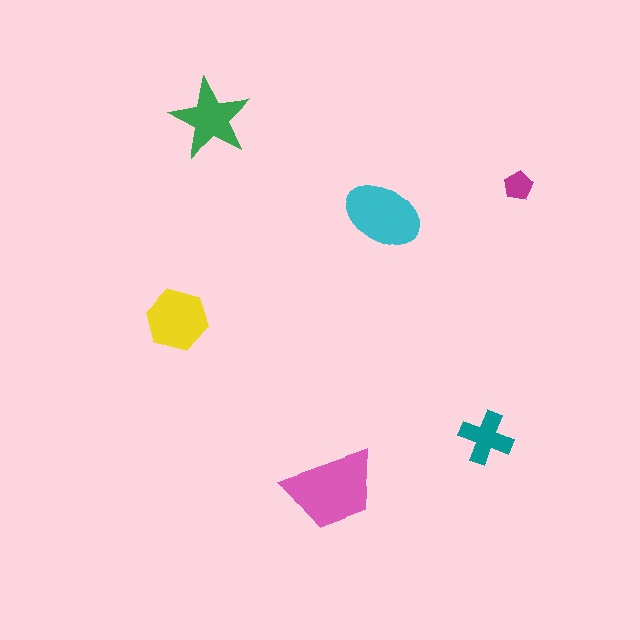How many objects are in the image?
There are 6 objects in the image.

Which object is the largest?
The pink trapezoid.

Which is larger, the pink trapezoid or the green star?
The pink trapezoid.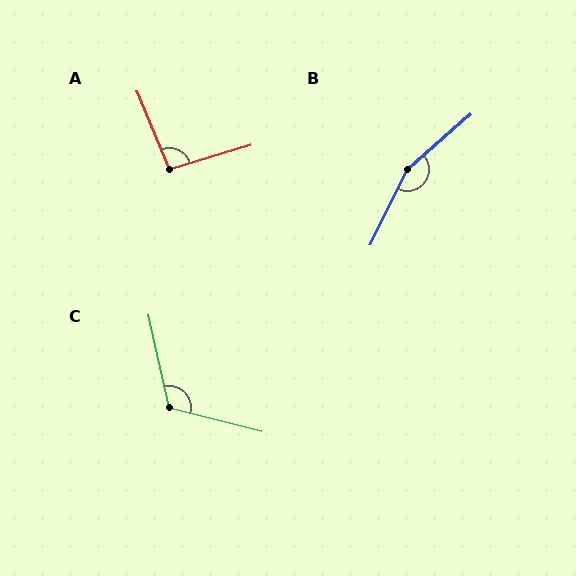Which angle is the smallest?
A, at approximately 96 degrees.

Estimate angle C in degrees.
Approximately 117 degrees.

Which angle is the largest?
B, at approximately 158 degrees.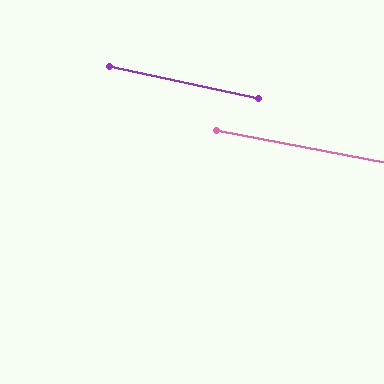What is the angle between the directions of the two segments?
Approximately 1 degree.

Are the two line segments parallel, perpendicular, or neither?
Parallel — their directions differ by only 1.2°.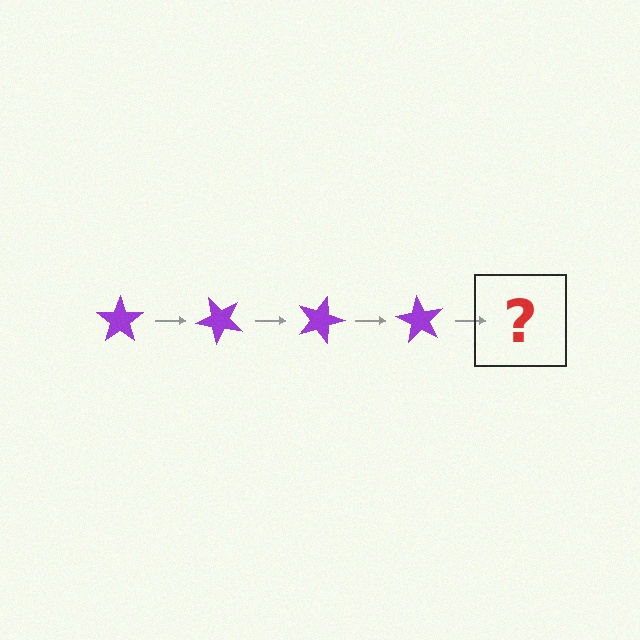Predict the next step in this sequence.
The next step is a purple star rotated 180 degrees.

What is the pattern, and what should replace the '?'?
The pattern is that the star rotates 45 degrees each step. The '?' should be a purple star rotated 180 degrees.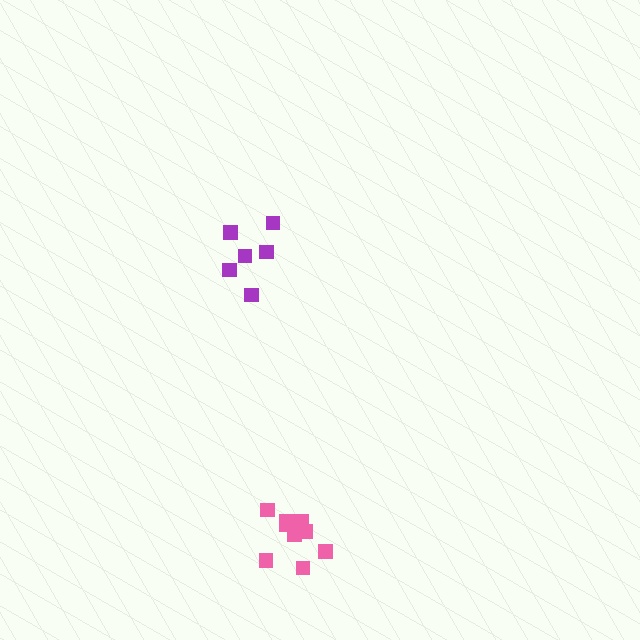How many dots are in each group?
Group 1: 6 dots, Group 2: 10 dots (16 total).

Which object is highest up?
The purple cluster is topmost.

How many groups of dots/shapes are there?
There are 2 groups.